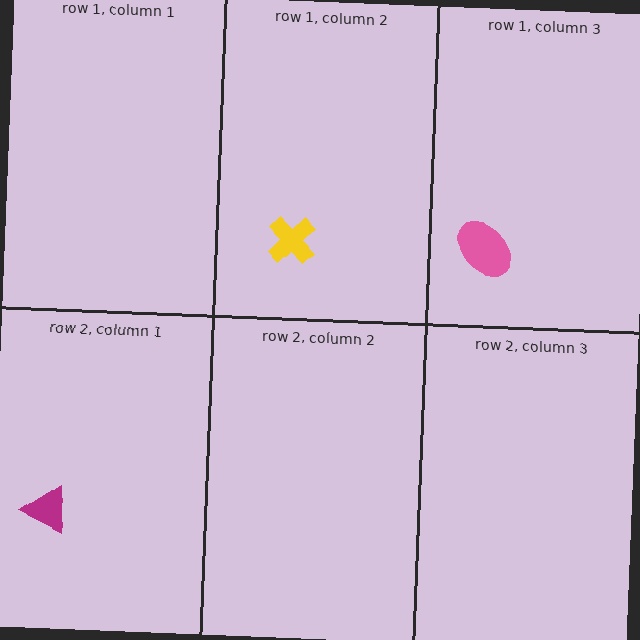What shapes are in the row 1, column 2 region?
The yellow cross.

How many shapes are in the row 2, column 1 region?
1.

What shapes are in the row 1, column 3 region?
The pink ellipse.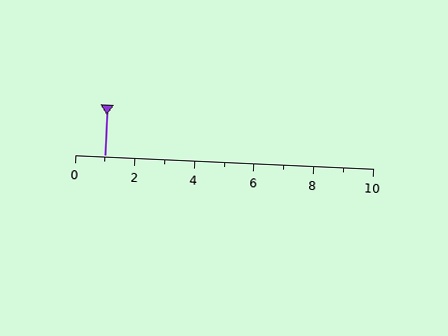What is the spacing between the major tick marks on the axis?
The major ticks are spaced 2 apart.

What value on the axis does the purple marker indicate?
The marker indicates approximately 1.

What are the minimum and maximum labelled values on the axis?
The axis runs from 0 to 10.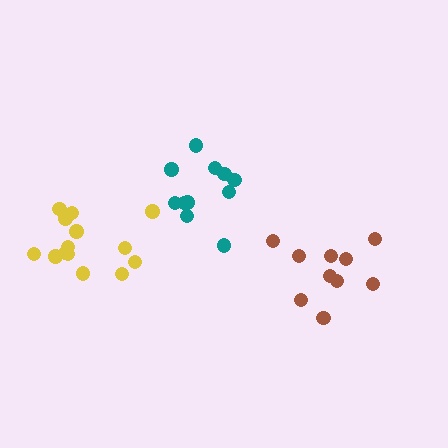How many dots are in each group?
Group 1: 11 dots, Group 2: 10 dots, Group 3: 14 dots (35 total).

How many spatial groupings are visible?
There are 3 spatial groupings.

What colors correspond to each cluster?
The clusters are colored: teal, brown, yellow.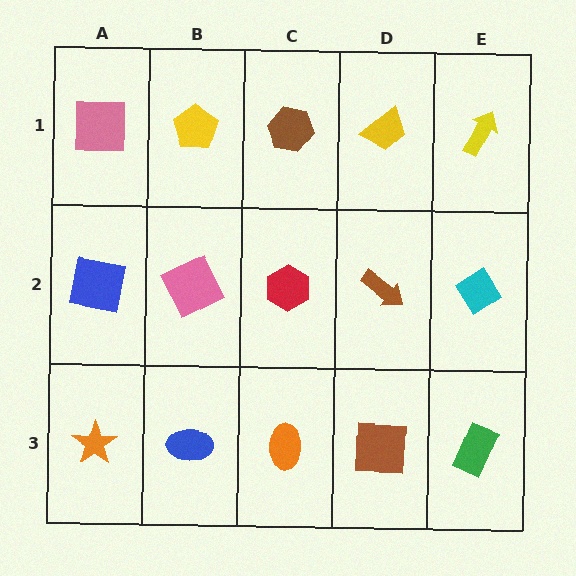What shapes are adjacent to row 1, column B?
A pink square (row 2, column B), a pink square (row 1, column A), a brown hexagon (row 1, column C).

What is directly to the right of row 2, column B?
A red hexagon.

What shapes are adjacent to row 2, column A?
A pink square (row 1, column A), an orange star (row 3, column A), a pink square (row 2, column B).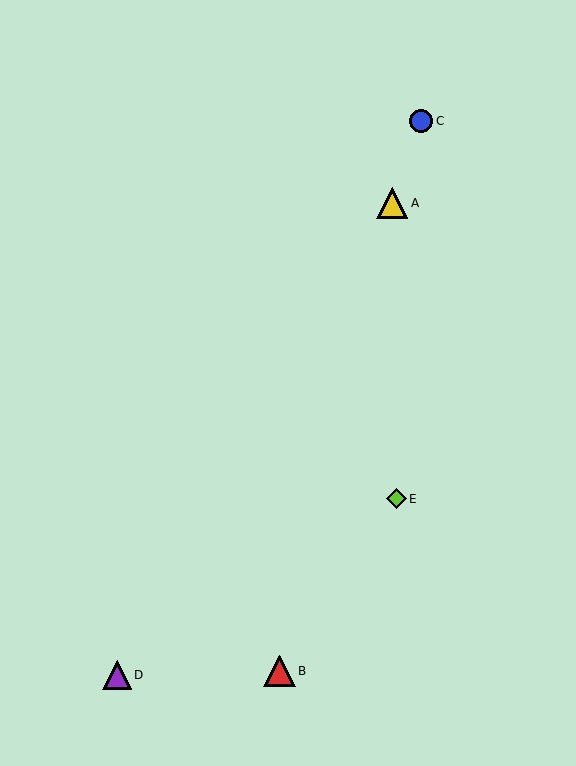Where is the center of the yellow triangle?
The center of the yellow triangle is at (392, 203).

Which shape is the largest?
The red triangle (labeled B) is the largest.